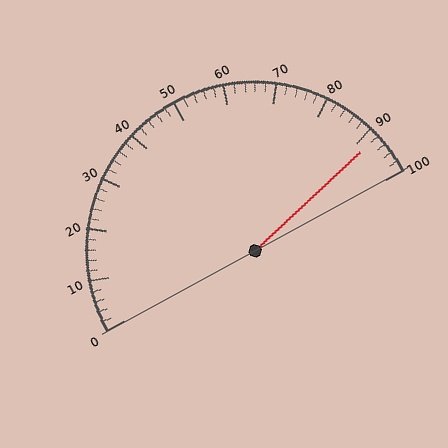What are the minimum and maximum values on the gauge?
The gauge ranges from 0 to 100.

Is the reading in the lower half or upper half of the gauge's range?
The reading is in the upper half of the range (0 to 100).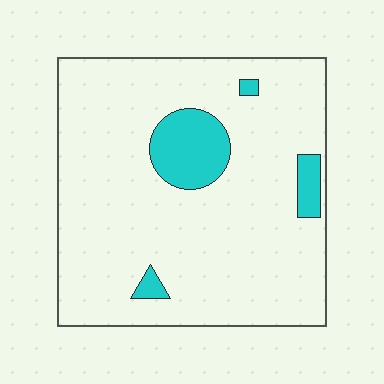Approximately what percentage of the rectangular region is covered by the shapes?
Approximately 10%.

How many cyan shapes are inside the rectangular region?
4.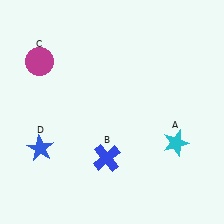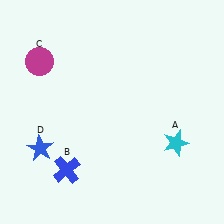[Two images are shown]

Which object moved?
The blue cross (B) moved left.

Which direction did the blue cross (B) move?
The blue cross (B) moved left.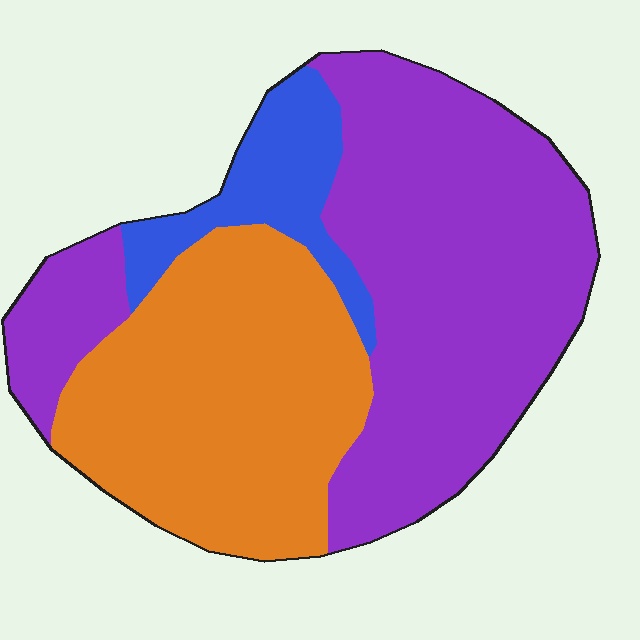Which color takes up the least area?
Blue, at roughly 10%.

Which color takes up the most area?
Purple, at roughly 50%.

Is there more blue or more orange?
Orange.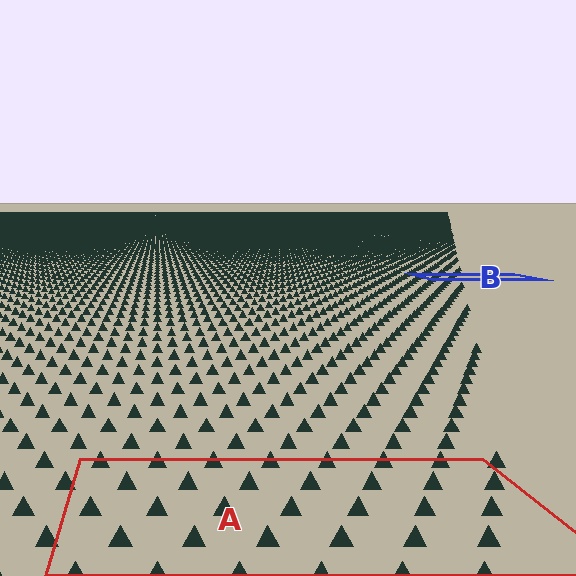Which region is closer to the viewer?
Region A is closer. The texture elements there are larger and more spread out.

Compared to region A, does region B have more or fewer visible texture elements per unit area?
Region B has more texture elements per unit area — they are packed more densely because it is farther away.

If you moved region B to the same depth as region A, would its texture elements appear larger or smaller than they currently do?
They would appear larger. At a closer depth, the same texture elements are projected at a bigger on-screen size.